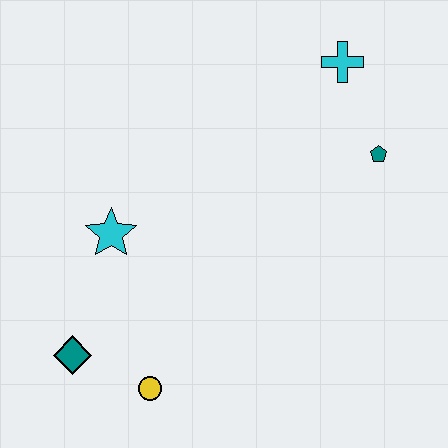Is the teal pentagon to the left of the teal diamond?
No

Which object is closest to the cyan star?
The teal diamond is closest to the cyan star.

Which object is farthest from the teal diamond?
The cyan cross is farthest from the teal diamond.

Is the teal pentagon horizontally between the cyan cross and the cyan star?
No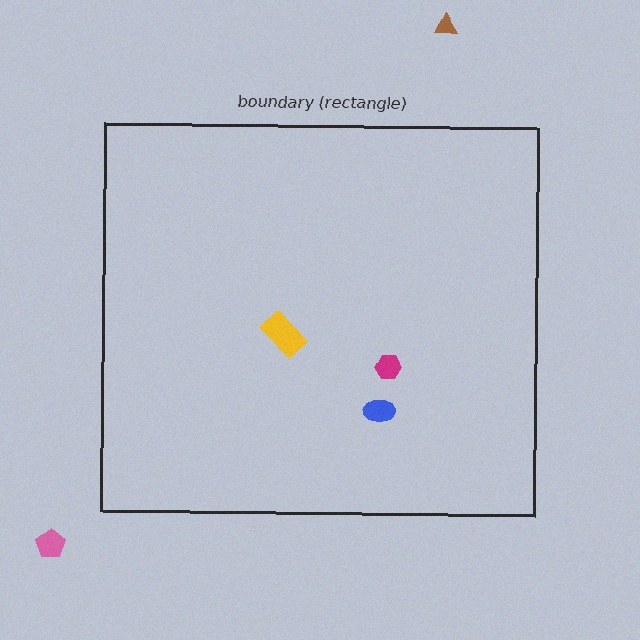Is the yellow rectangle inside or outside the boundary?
Inside.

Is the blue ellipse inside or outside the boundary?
Inside.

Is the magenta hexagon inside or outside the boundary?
Inside.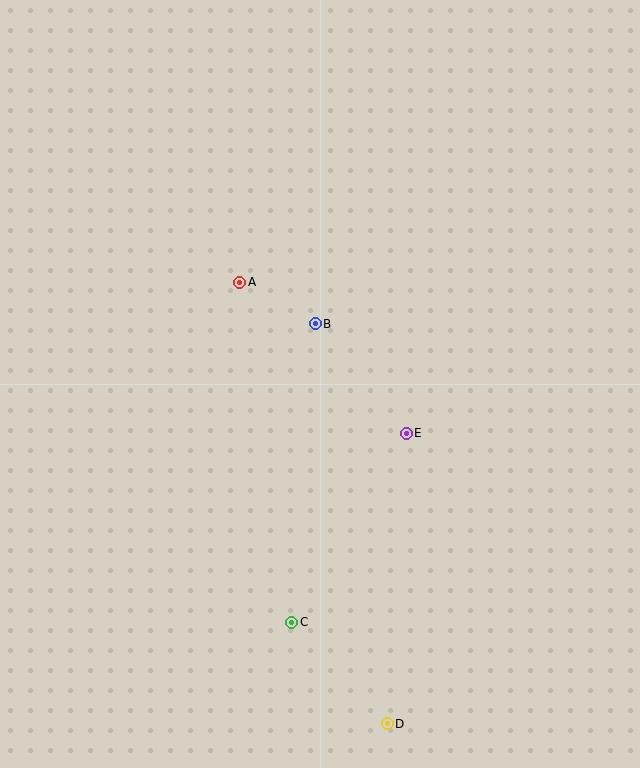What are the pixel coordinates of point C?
Point C is at (292, 622).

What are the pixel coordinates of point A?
Point A is at (240, 282).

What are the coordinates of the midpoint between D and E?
The midpoint between D and E is at (397, 579).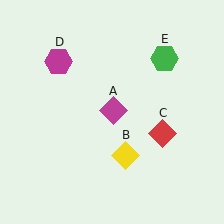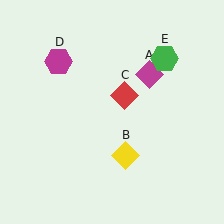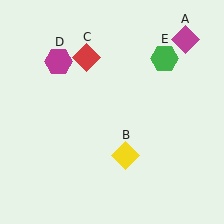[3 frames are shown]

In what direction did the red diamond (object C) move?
The red diamond (object C) moved up and to the left.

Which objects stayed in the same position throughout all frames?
Yellow diamond (object B) and magenta hexagon (object D) and green hexagon (object E) remained stationary.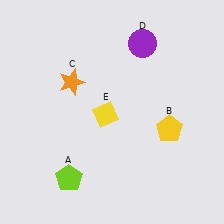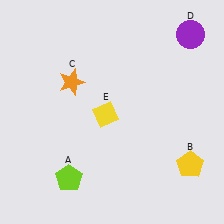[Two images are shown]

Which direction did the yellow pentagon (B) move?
The yellow pentagon (B) moved down.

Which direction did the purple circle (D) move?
The purple circle (D) moved right.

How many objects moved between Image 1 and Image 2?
2 objects moved between the two images.